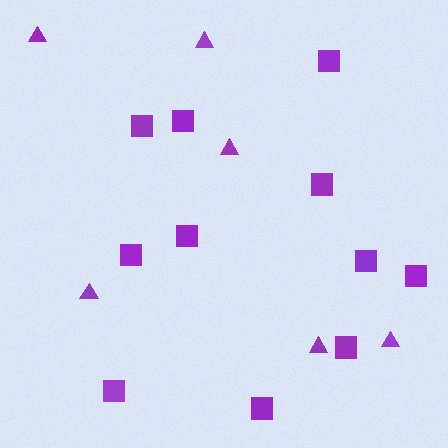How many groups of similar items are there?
There are 2 groups: one group of triangles (6) and one group of squares (11).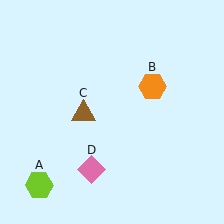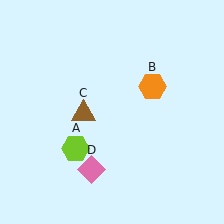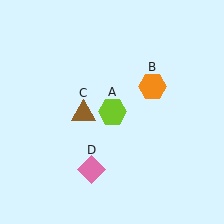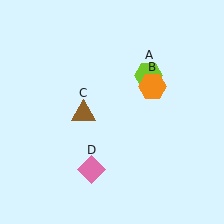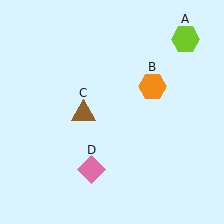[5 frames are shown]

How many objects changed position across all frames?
1 object changed position: lime hexagon (object A).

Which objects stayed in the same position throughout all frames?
Orange hexagon (object B) and brown triangle (object C) and pink diamond (object D) remained stationary.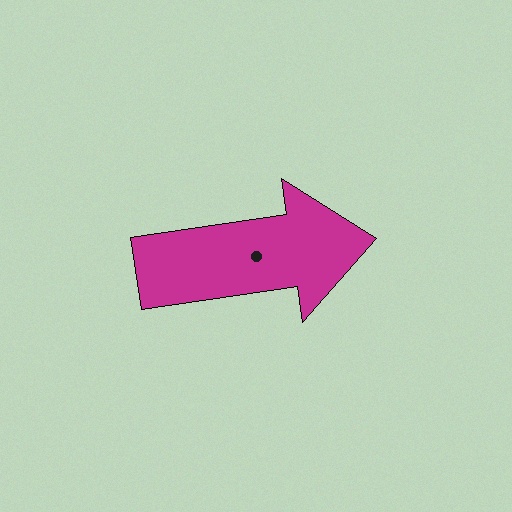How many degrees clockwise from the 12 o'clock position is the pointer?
Approximately 82 degrees.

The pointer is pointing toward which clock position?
Roughly 3 o'clock.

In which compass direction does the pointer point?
East.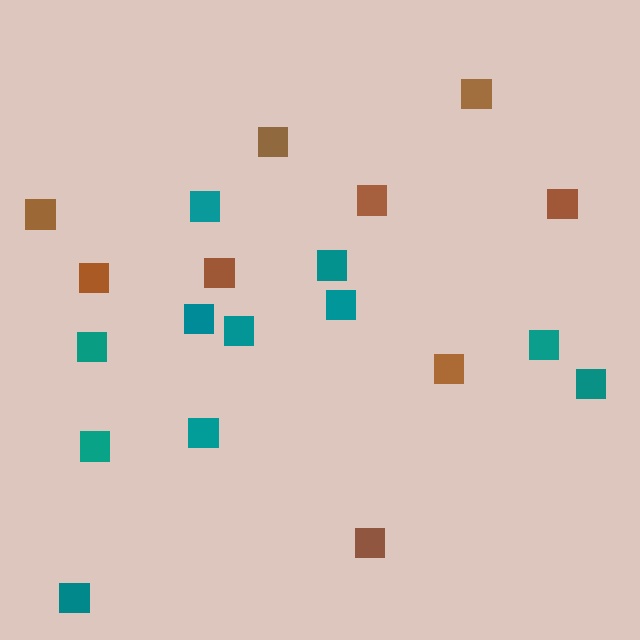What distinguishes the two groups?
There are 2 groups: one group of brown squares (9) and one group of teal squares (11).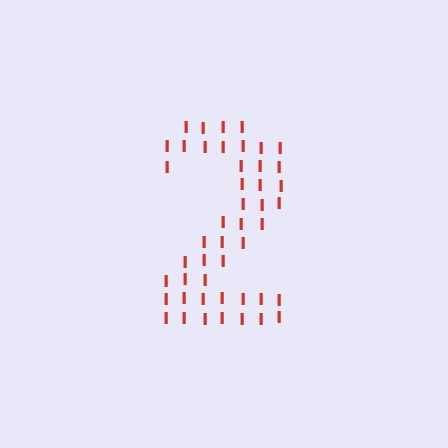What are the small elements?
The small elements are letter I's.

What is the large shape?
The large shape is the digit 2.